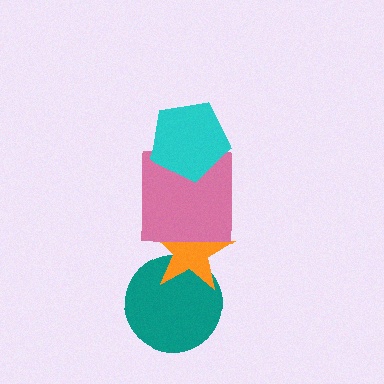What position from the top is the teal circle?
The teal circle is 4th from the top.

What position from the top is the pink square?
The pink square is 2nd from the top.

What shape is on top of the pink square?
The cyan pentagon is on top of the pink square.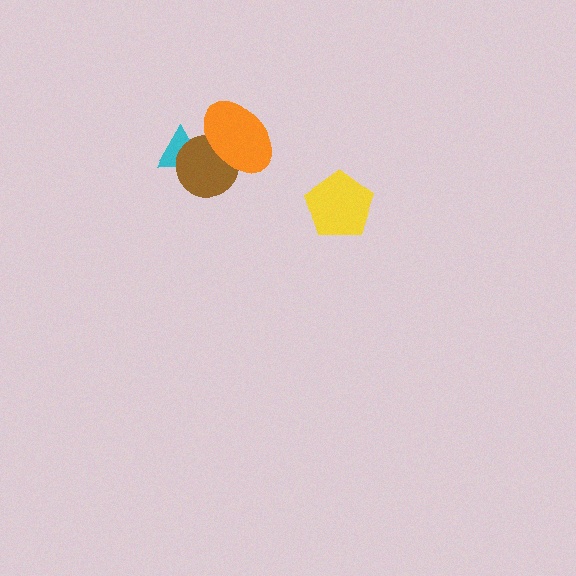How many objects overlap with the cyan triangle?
2 objects overlap with the cyan triangle.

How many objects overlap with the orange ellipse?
2 objects overlap with the orange ellipse.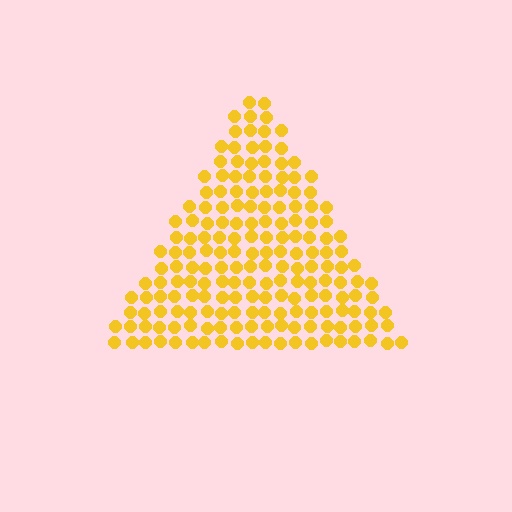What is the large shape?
The large shape is a triangle.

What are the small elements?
The small elements are circles.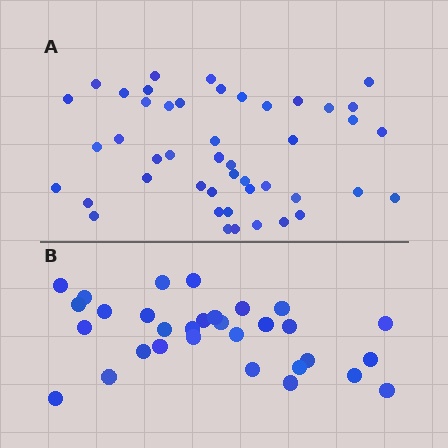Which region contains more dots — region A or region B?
Region A (the top region) has more dots.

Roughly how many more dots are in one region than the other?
Region A has approximately 15 more dots than region B.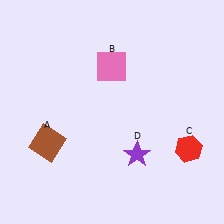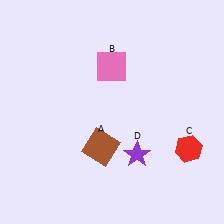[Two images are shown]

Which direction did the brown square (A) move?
The brown square (A) moved right.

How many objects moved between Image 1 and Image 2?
1 object moved between the two images.